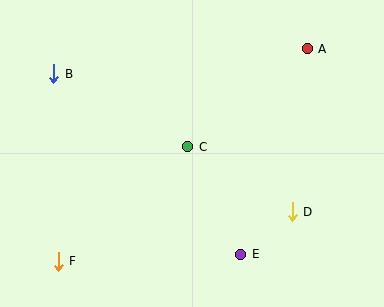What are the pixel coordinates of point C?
Point C is at (188, 147).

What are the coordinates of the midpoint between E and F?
The midpoint between E and F is at (149, 258).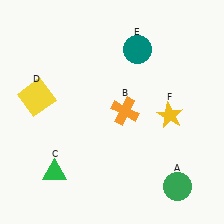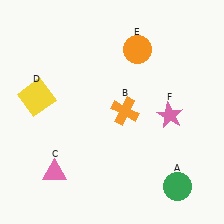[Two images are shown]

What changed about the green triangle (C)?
In Image 1, C is green. In Image 2, it changed to pink.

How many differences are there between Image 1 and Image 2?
There are 3 differences between the two images.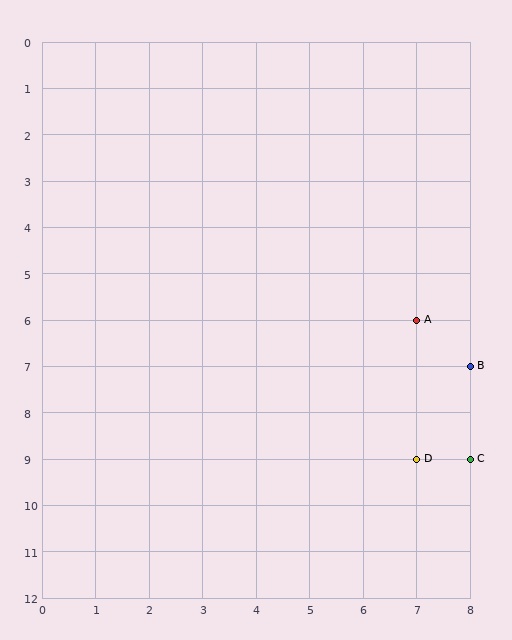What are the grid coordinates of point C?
Point C is at grid coordinates (8, 9).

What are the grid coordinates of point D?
Point D is at grid coordinates (7, 9).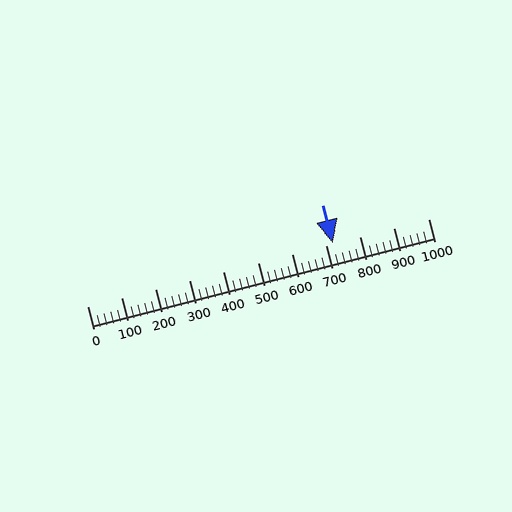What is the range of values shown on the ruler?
The ruler shows values from 0 to 1000.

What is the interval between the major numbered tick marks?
The major tick marks are spaced 100 units apart.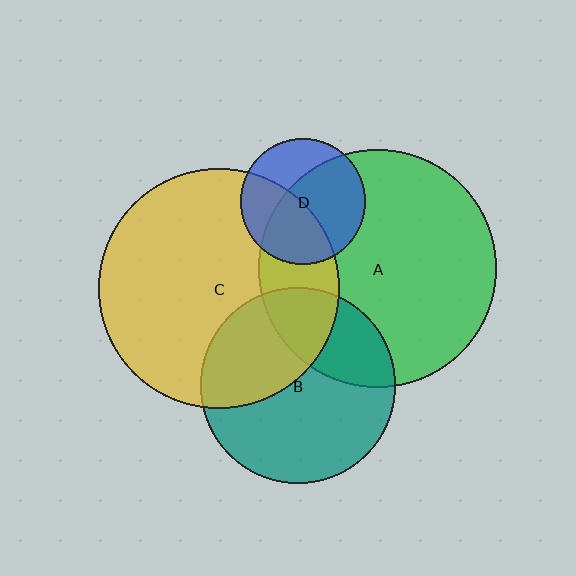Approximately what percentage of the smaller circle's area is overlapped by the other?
Approximately 30%.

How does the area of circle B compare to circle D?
Approximately 2.4 times.